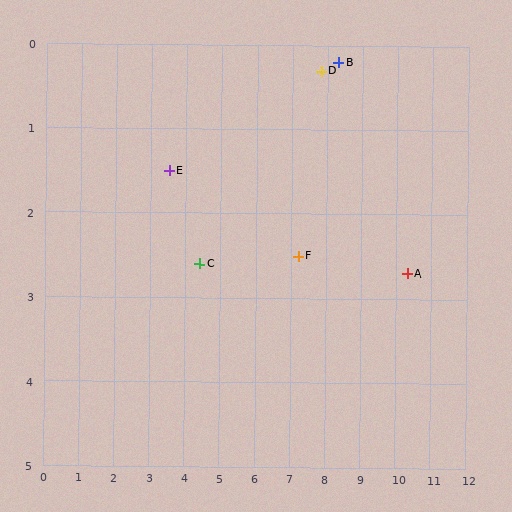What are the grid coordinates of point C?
Point C is at approximately (4.4, 2.6).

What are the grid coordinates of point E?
Point E is at approximately (3.5, 1.5).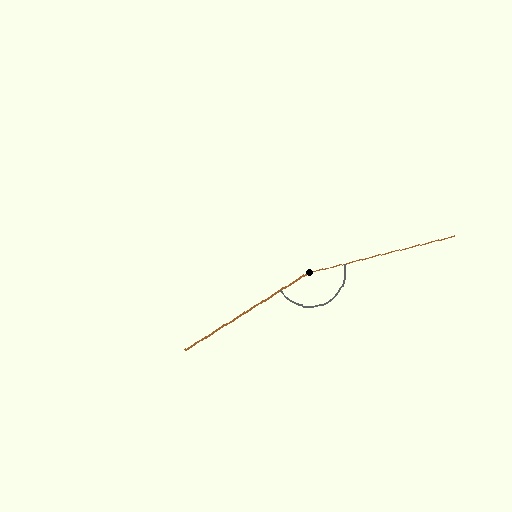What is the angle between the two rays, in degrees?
Approximately 162 degrees.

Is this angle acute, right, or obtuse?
It is obtuse.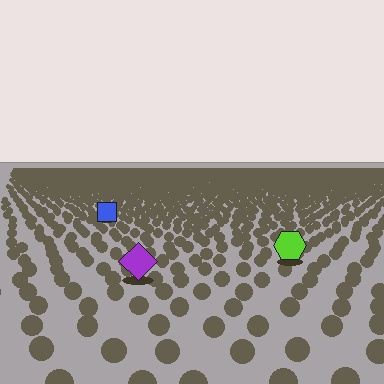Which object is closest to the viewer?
The purple diamond is closest. The texture marks near it are larger and more spread out.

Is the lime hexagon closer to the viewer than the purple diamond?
No. The purple diamond is closer — you can tell from the texture gradient: the ground texture is coarser near it.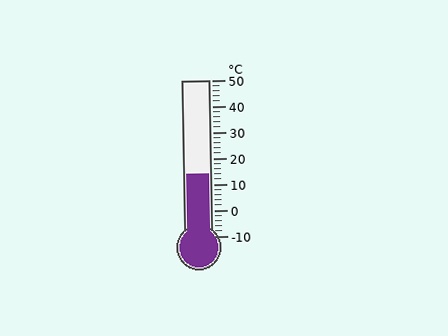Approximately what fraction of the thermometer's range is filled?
The thermometer is filled to approximately 40% of its range.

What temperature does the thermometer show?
The thermometer shows approximately 14°C.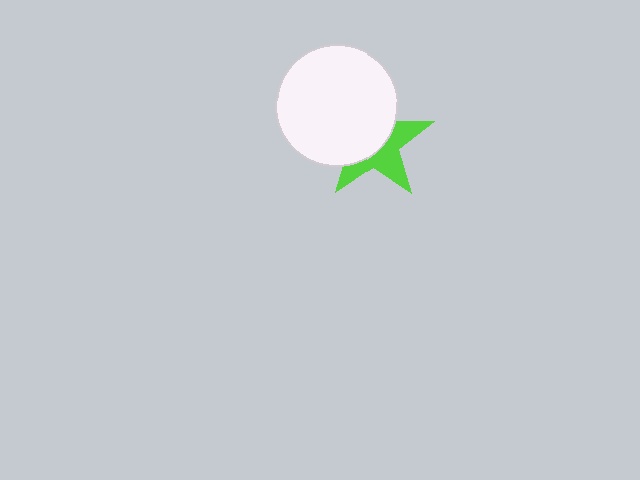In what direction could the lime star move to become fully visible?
The lime star could move toward the lower-right. That would shift it out from behind the white circle entirely.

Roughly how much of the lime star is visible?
A small part of it is visible (roughly 44%).